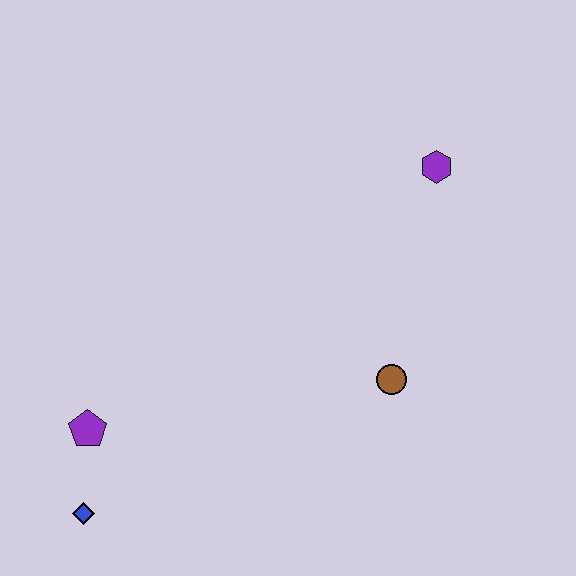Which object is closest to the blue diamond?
The purple pentagon is closest to the blue diamond.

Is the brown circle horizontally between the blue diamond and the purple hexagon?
Yes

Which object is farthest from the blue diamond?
The purple hexagon is farthest from the blue diamond.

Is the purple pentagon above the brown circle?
No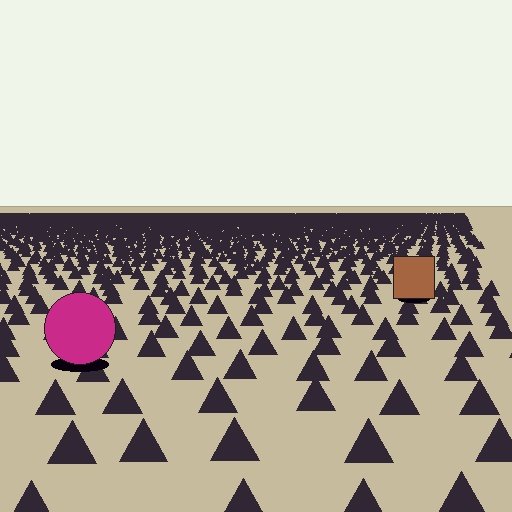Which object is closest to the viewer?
The magenta circle is closest. The texture marks near it are larger and more spread out.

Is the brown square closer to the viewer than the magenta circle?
No. The magenta circle is closer — you can tell from the texture gradient: the ground texture is coarser near it.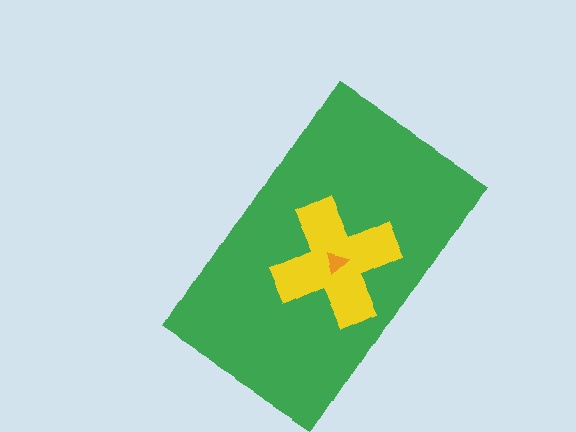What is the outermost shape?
The green rectangle.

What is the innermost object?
The orange triangle.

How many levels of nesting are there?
3.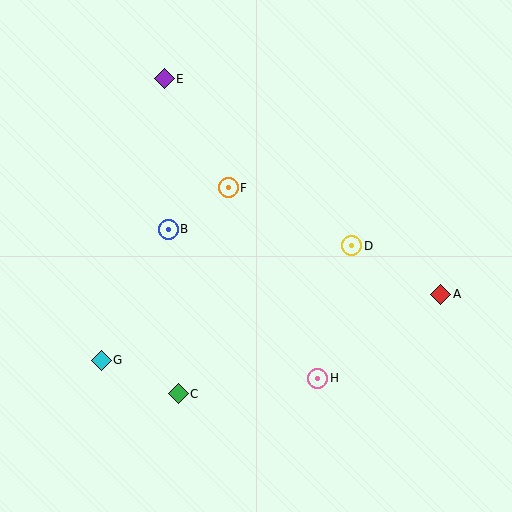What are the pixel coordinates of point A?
Point A is at (441, 294).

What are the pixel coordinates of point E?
Point E is at (164, 79).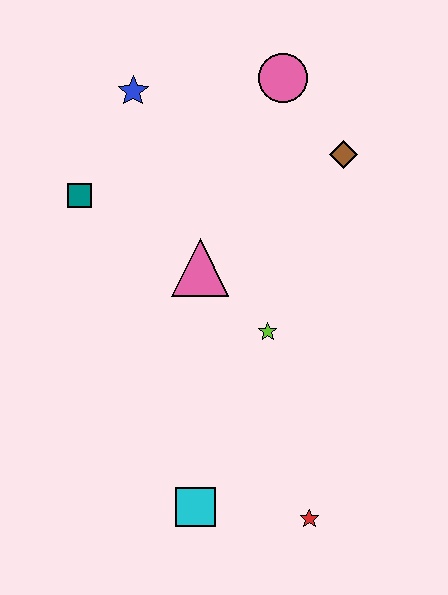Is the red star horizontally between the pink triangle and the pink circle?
No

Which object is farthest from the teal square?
The red star is farthest from the teal square.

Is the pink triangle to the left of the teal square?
No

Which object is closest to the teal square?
The blue star is closest to the teal square.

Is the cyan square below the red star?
No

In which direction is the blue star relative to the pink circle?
The blue star is to the left of the pink circle.